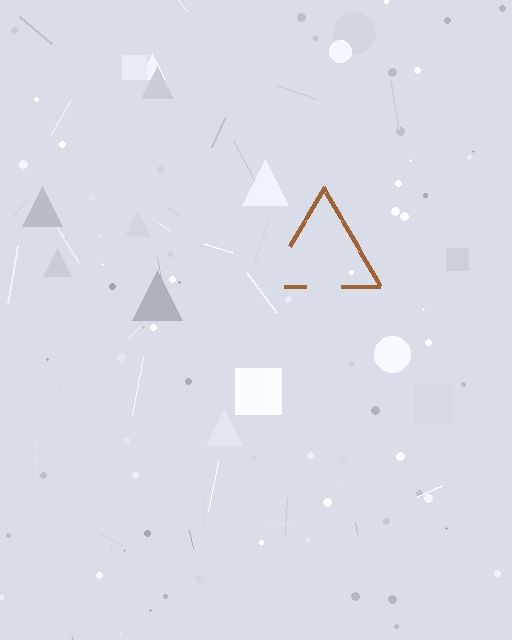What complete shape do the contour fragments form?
The contour fragments form a triangle.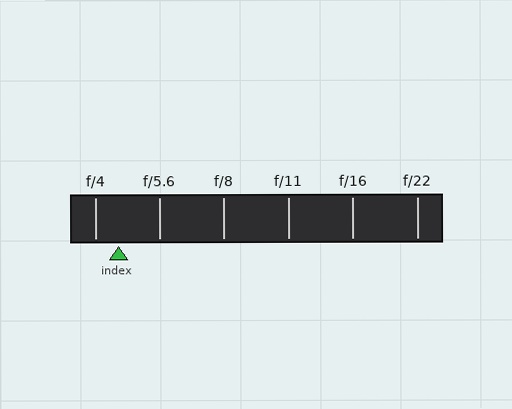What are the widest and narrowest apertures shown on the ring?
The widest aperture shown is f/4 and the narrowest is f/22.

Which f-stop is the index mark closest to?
The index mark is closest to f/4.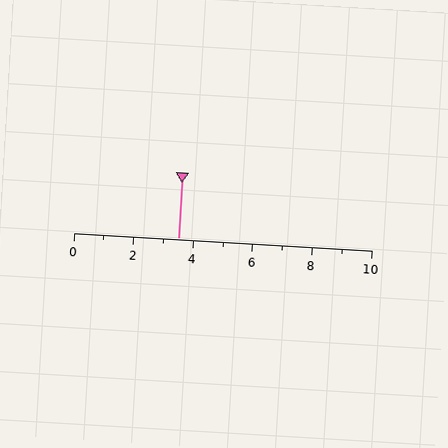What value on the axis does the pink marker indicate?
The marker indicates approximately 3.5.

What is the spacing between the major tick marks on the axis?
The major ticks are spaced 2 apart.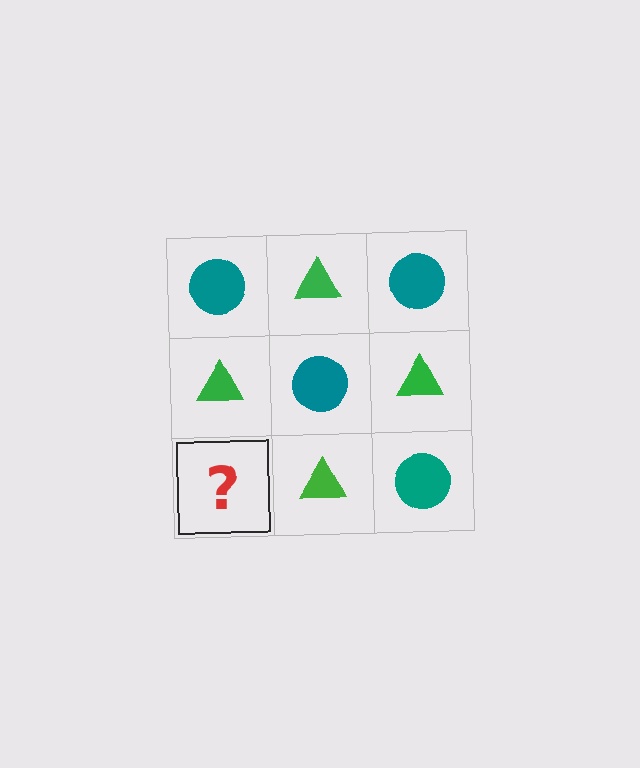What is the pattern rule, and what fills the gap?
The rule is that it alternates teal circle and green triangle in a checkerboard pattern. The gap should be filled with a teal circle.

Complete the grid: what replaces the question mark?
The question mark should be replaced with a teal circle.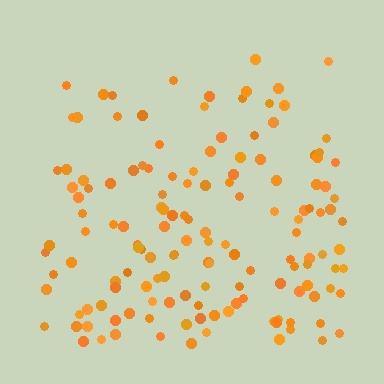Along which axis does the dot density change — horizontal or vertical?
Vertical.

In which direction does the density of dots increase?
From top to bottom, with the bottom side densest.